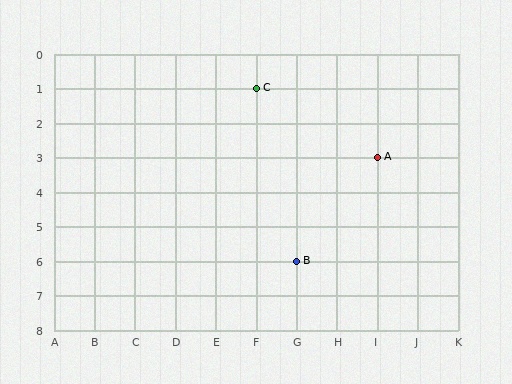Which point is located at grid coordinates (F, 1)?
Point C is at (F, 1).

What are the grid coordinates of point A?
Point A is at grid coordinates (I, 3).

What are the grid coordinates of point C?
Point C is at grid coordinates (F, 1).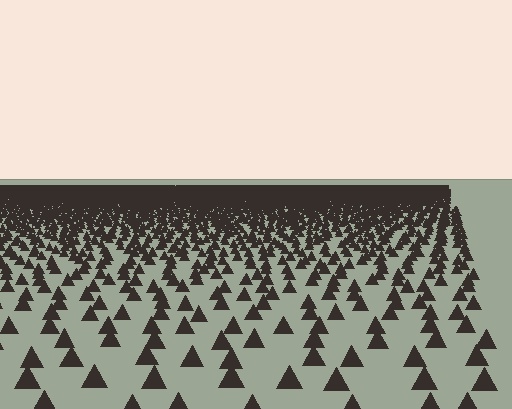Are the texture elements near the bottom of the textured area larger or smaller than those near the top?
Larger. Near the bottom, elements are closer to the viewer and appear at a bigger on-screen size.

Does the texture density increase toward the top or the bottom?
Density increases toward the top.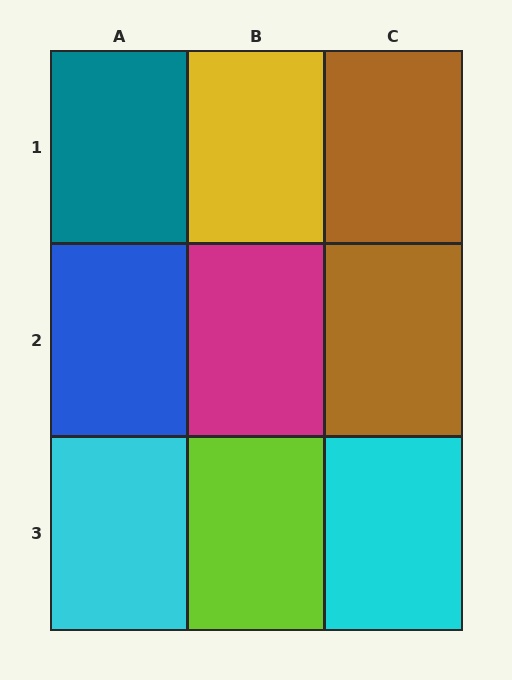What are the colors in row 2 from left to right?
Blue, magenta, brown.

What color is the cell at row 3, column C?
Cyan.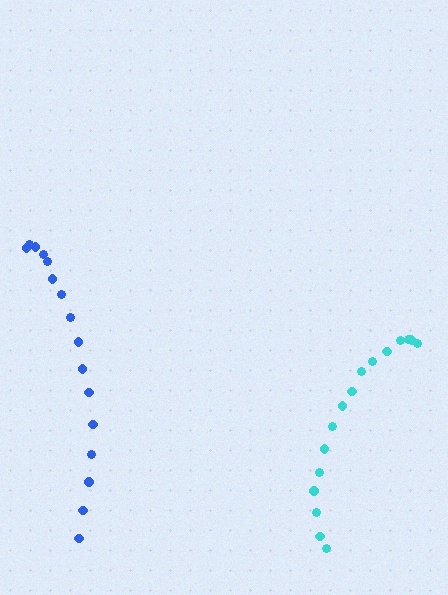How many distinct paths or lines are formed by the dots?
There are 2 distinct paths.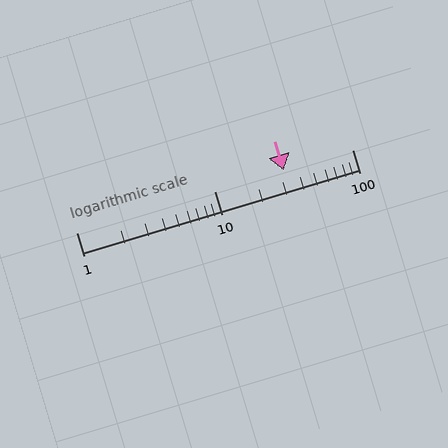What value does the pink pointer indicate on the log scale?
The pointer indicates approximately 32.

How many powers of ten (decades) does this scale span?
The scale spans 2 decades, from 1 to 100.